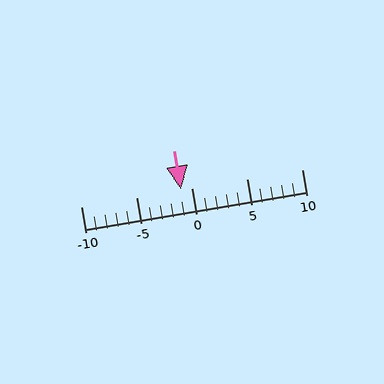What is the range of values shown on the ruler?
The ruler shows values from -10 to 10.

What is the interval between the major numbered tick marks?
The major tick marks are spaced 5 units apart.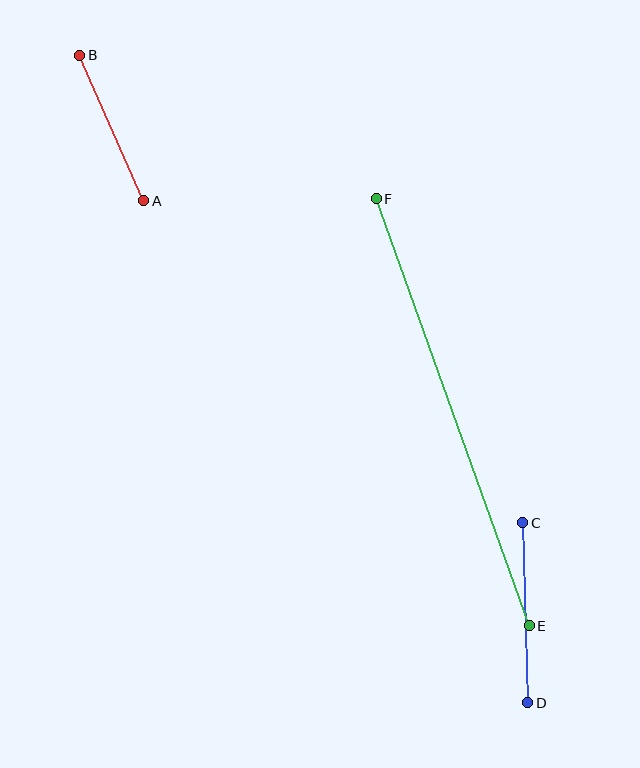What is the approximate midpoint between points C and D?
The midpoint is at approximately (525, 613) pixels.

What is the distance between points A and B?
The distance is approximately 159 pixels.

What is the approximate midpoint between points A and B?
The midpoint is at approximately (112, 128) pixels.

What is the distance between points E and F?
The distance is approximately 454 pixels.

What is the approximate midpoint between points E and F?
The midpoint is at approximately (453, 412) pixels.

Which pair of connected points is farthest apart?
Points E and F are farthest apart.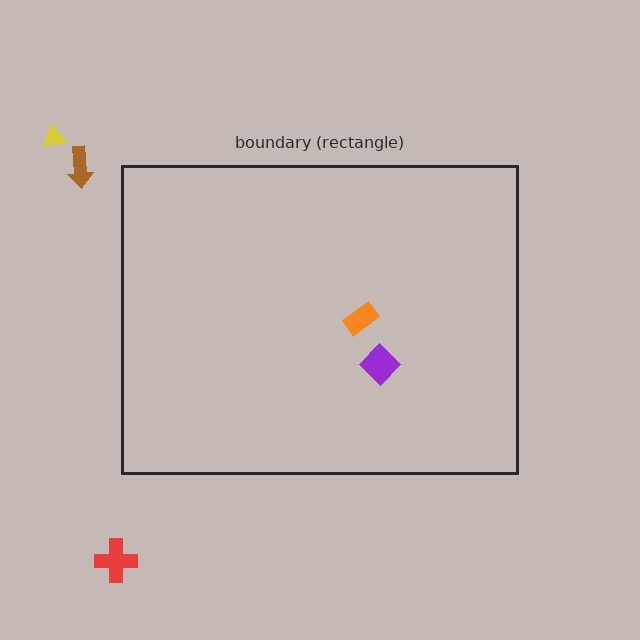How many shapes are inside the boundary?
2 inside, 3 outside.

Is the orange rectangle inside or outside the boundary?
Inside.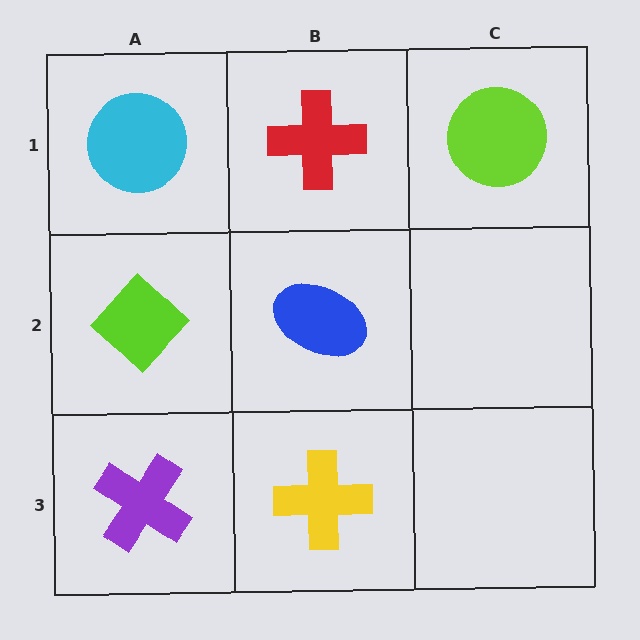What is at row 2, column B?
A blue ellipse.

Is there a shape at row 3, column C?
No, that cell is empty.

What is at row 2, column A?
A lime diamond.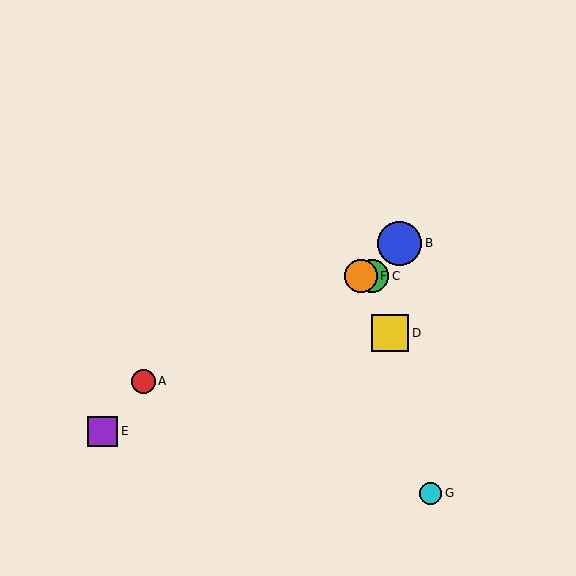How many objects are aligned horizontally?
2 objects (C, F) are aligned horizontally.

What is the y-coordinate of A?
Object A is at y≈381.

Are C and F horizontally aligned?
Yes, both are at y≈276.